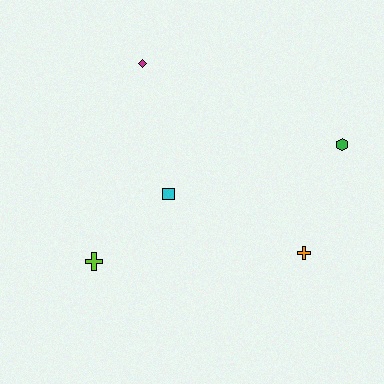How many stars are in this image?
There are no stars.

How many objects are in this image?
There are 5 objects.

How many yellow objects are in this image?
There are no yellow objects.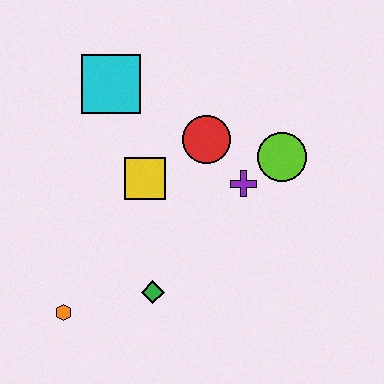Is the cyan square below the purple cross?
No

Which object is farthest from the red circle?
The orange hexagon is farthest from the red circle.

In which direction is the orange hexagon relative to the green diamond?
The orange hexagon is to the left of the green diamond.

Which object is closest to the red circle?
The purple cross is closest to the red circle.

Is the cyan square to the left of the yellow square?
Yes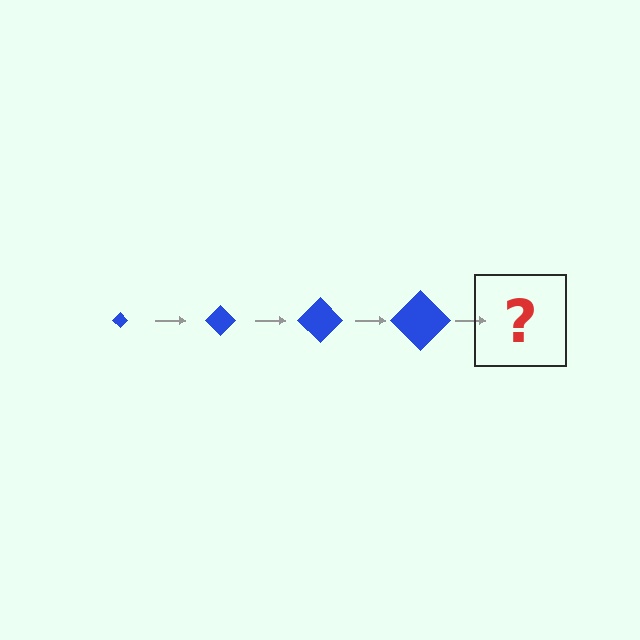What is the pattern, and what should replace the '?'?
The pattern is that the diamond gets progressively larger each step. The '?' should be a blue diamond, larger than the previous one.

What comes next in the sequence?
The next element should be a blue diamond, larger than the previous one.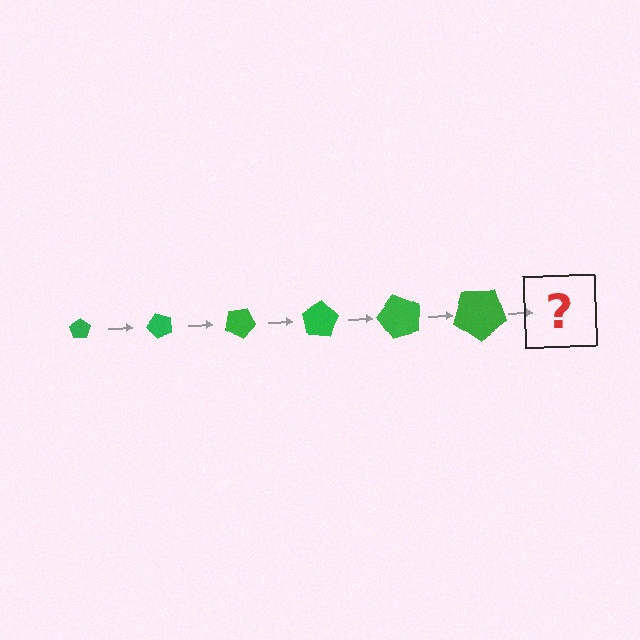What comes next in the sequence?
The next element should be a pentagon, larger than the previous one and rotated 300 degrees from the start.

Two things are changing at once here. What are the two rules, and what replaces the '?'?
The two rules are that the pentagon grows larger each step and it rotates 50 degrees each step. The '?' should be a pentagon, larger than the previous one and rotated 300 degrees from the start.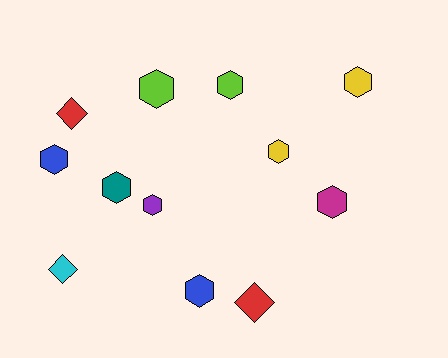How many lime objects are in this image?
There are 2 lime objects.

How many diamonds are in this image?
There are 3 diamonds.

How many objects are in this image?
There are 12 objects.